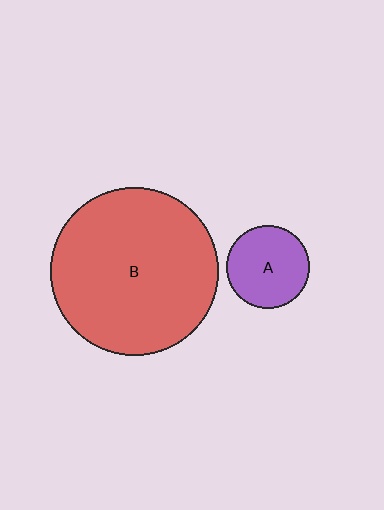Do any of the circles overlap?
No, none of the circles overlap.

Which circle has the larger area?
Circle B (red).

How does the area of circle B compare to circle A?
Approximately 4.2 times.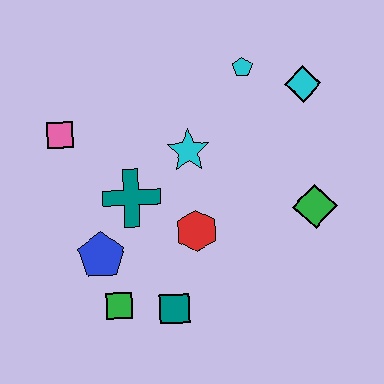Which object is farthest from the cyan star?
The green square is farthest from the cyan star.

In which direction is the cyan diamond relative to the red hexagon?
The cyan diamond is above the red hexagon.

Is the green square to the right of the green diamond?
No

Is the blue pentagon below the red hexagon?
Yes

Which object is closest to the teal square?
The green square is closest to the teal square.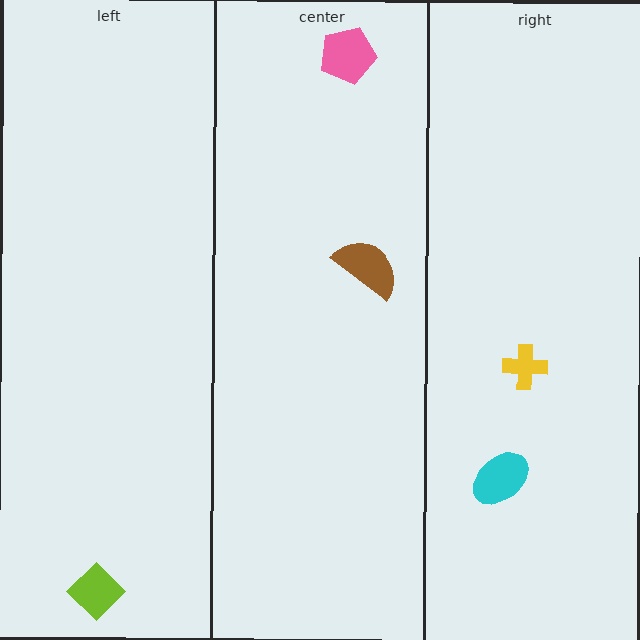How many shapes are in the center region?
2.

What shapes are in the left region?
The lime diamond.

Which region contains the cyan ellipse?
The right region.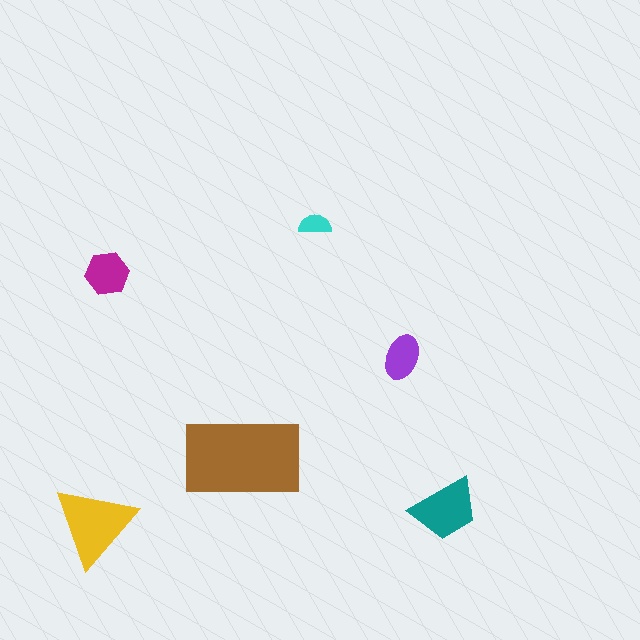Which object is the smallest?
The cyan semicircle.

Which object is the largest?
The brown rectangle.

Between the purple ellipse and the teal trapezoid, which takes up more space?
The teal trapezoid.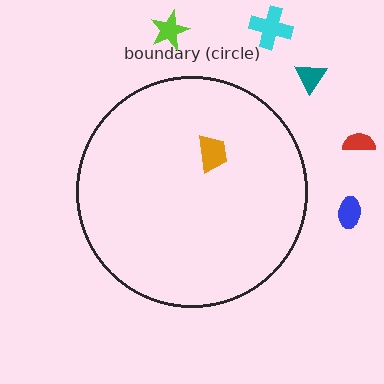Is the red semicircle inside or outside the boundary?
Outside.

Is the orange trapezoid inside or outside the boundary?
Inside.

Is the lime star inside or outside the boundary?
Outside.